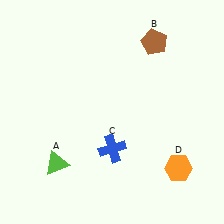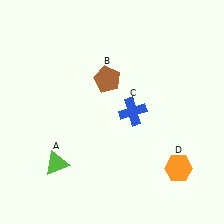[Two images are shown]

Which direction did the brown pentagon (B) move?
The brown pentagon (B) moved left.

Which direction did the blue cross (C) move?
The blue cross (C) moved up.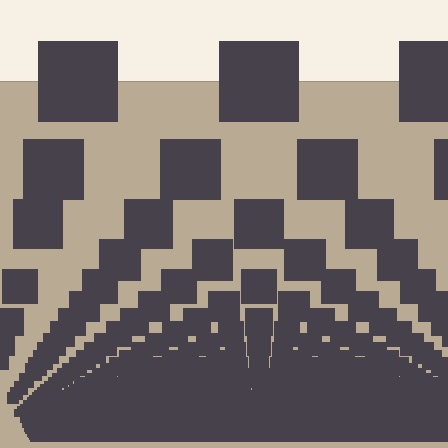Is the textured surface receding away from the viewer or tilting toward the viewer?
The surface appears to tilt toward the viewer. Texture elements get larger and sparser toward the top.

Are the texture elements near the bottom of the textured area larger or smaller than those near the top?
Smaller. The gradient is inverted — elements near the bottom are smaller and denser.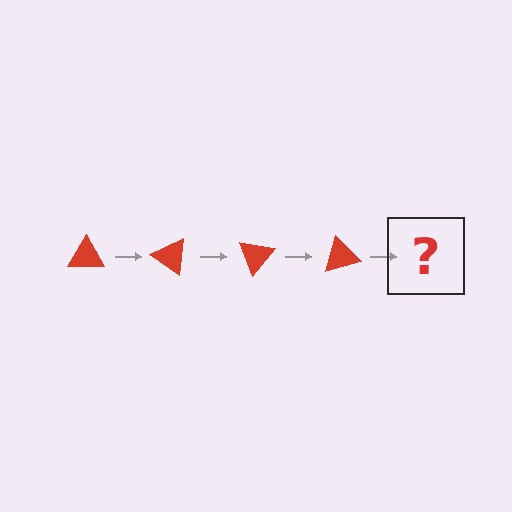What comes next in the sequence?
The next element should be a red triangle rotated 140 degrees.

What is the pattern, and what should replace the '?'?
The pattern is that the triangle rotates 35 degrees each step. The '?' should be a red triangle rotated 140 degrees.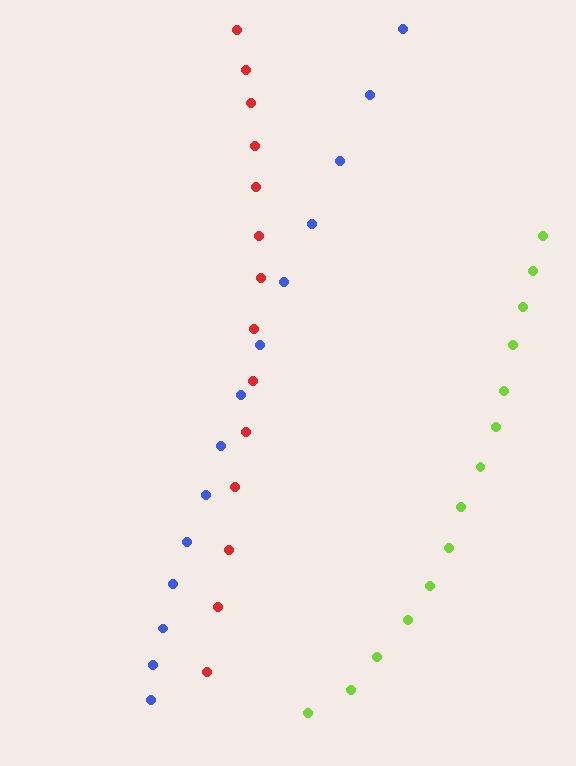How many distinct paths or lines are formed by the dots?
There are 3 distinct paths.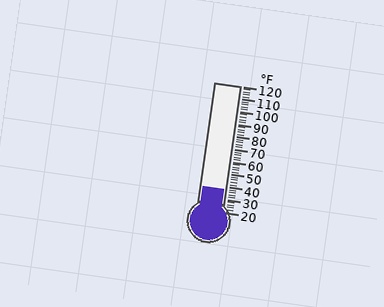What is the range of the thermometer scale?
The thermometer scale ranges from 20°F to 120°F.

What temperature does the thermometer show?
The thermometer shows approximately 38°F.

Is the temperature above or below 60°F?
The temperature is below 60°F.